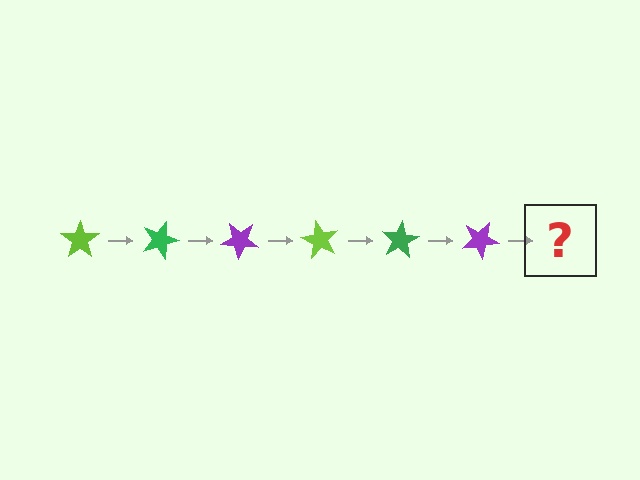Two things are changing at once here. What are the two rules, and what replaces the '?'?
The two rules are that it rotates 20 degrees each step and the color cycles through lime, green, and purple. The '?' should be a lime star, rotated 120 degrees from the start.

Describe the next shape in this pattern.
It should be a lime star, rotated 120 degrees from the start.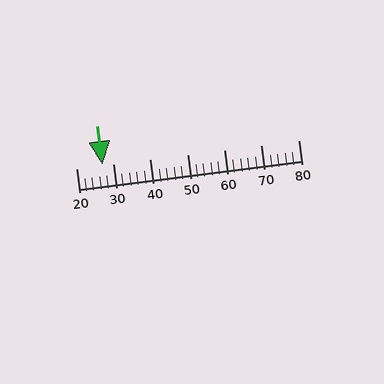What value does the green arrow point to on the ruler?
The green arrow points to approximately 27.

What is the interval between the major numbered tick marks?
The major tick marks are spaced 10 units apart.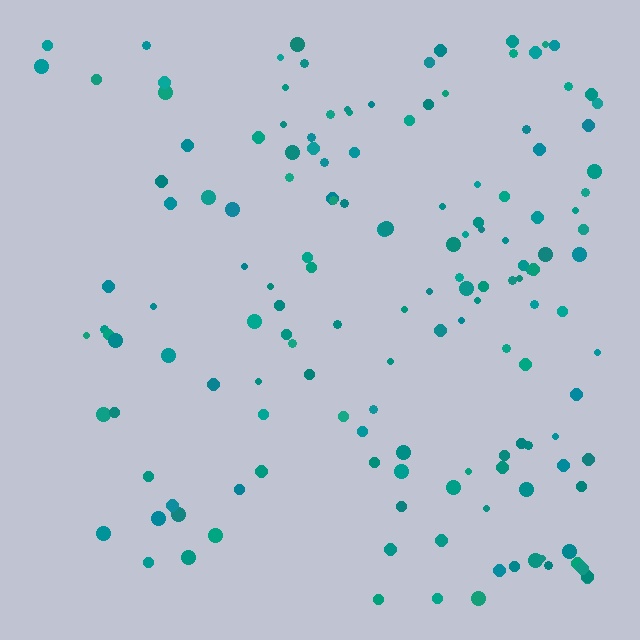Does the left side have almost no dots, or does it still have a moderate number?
Still a moderate number, just noticeably fewer than the right.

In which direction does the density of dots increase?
From left to right, with the right side densest.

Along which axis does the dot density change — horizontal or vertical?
Horizontal.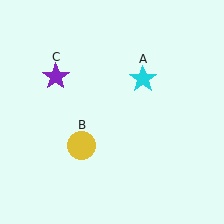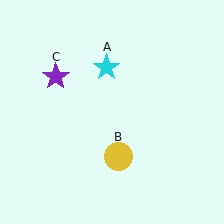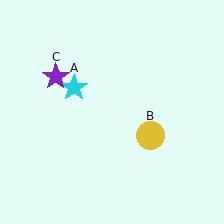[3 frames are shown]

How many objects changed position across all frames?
2 objects changed position: cyan star (object A), yellow circle (object B).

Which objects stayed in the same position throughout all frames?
Purple star (object C) remained stationary.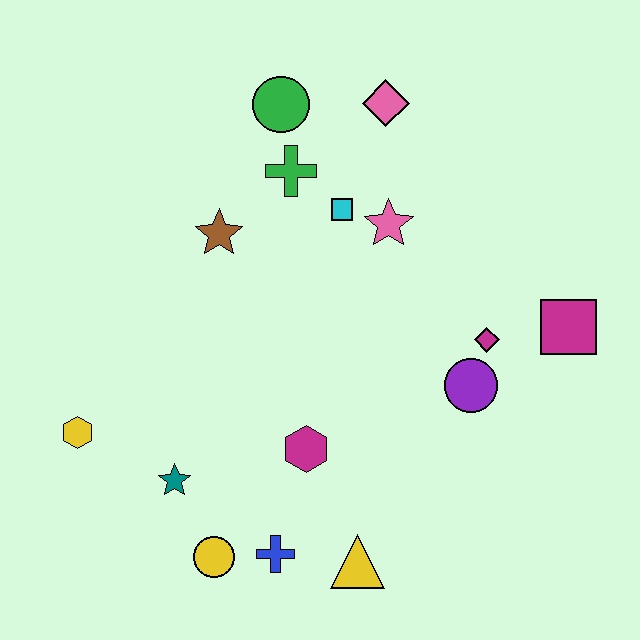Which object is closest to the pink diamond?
The green circle is closest to the pink diamond.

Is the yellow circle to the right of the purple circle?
No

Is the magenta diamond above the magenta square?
No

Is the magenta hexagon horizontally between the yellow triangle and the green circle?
Yes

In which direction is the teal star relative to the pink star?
The teal star is below the pink star.